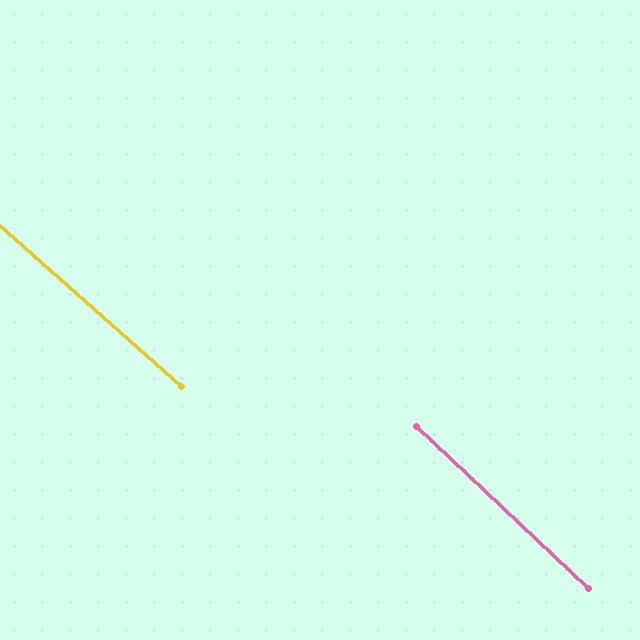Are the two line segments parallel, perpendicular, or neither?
Parallel — their directions differ by only 2.0°.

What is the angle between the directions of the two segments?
Approximately 2 degrees.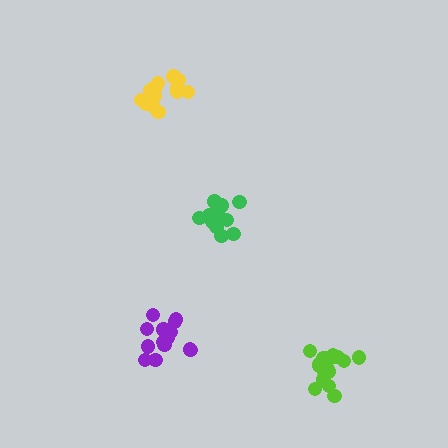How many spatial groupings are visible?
There are 4 spatial groupings.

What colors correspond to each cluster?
The clusters are colored: lime, purple, green, yellow.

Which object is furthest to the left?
The yellow cluster is leftmost.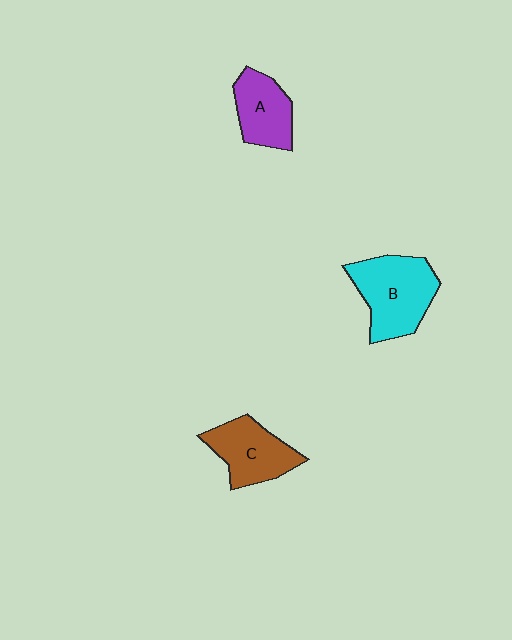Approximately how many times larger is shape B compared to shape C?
Approximately 1.3 times.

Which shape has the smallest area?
Shape A (purple).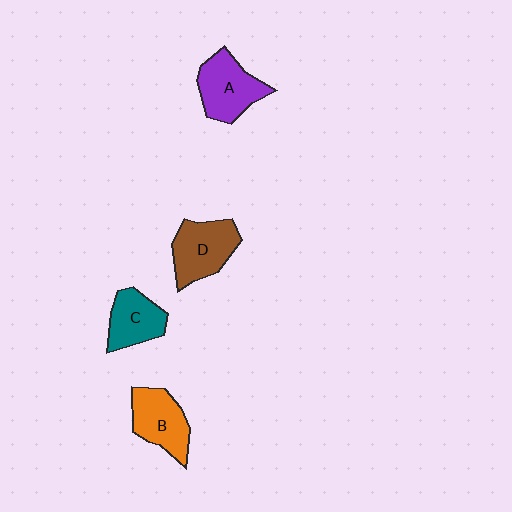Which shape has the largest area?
Shape D (brown).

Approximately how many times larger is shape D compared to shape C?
Approximately 1.3 times.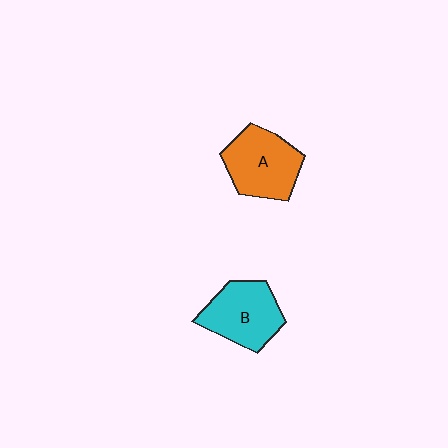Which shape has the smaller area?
Shape B (cyan).